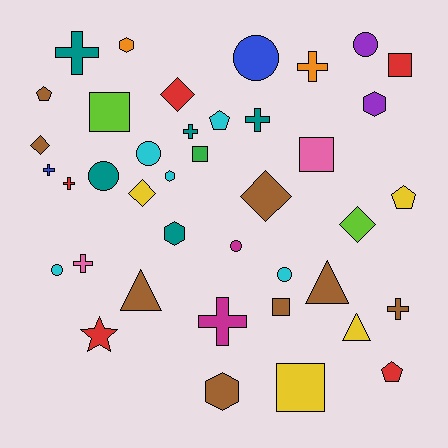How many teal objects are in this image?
There are 5 teal objects.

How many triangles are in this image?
There are 3 triangles.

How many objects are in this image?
There are 40 objects.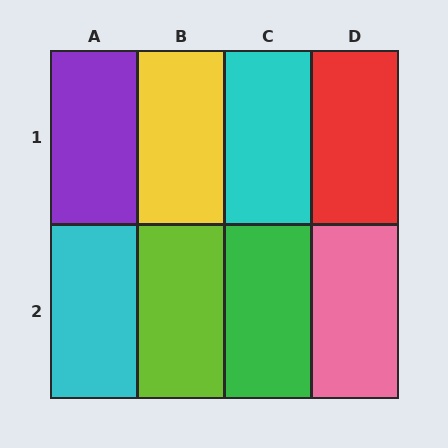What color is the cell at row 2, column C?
Green.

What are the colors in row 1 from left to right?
Purple, yellow, cyan, red.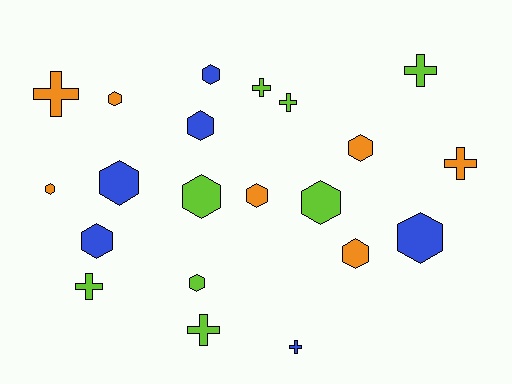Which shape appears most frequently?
Hexagon, with 13 objects.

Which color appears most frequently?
Lime, with 8 objects.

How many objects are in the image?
There are 21 objects.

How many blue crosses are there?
There is 1 blue cross.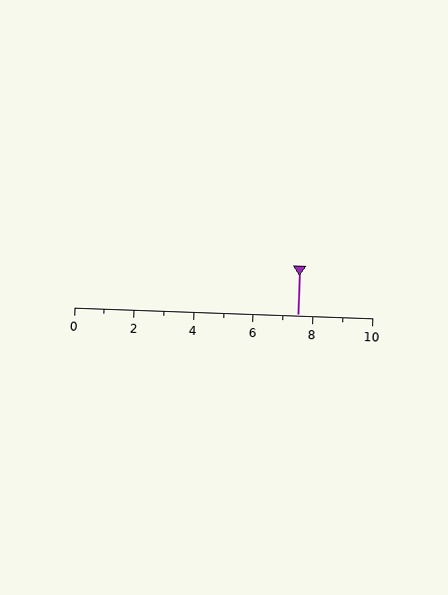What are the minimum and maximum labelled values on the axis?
The axis runs from 0 to 10.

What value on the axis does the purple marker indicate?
The marker indicates approximately 7.5.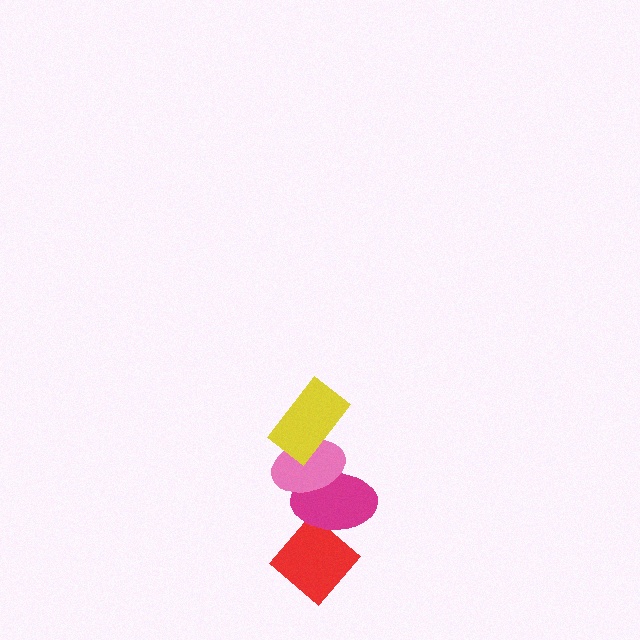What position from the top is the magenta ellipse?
The magenta ellipse is 3rd from the top.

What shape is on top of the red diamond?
The magenta ellipse is on top of the red diamond.